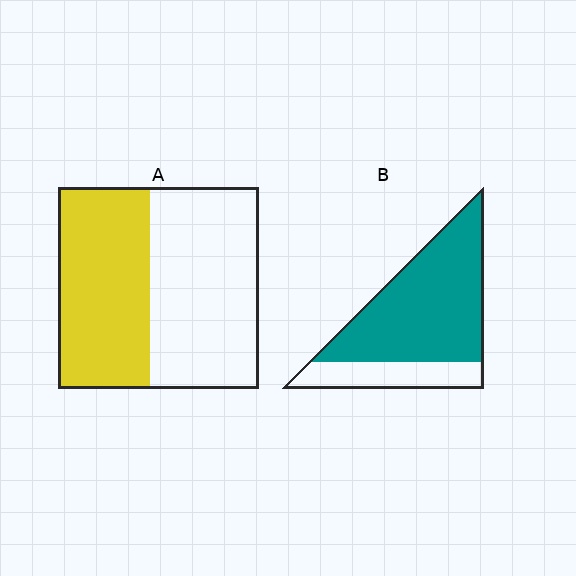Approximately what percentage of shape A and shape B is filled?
A is approximately 45% and B is approximately 75%.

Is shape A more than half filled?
No.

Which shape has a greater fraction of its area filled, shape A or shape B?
Shape B.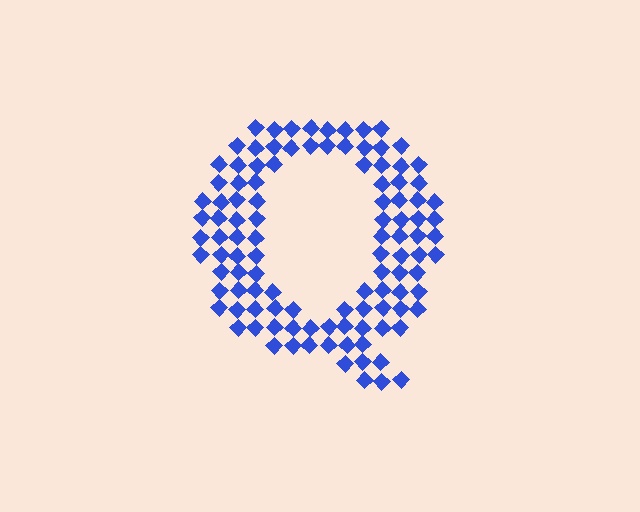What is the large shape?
The large shape is the letter Q.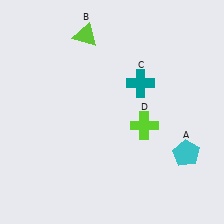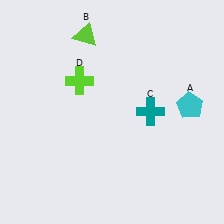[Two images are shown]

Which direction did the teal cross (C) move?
The teal cross (C) moved down.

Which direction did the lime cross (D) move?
The lime cross (D) moved left.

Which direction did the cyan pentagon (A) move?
The cyan pentagon (A) moved up.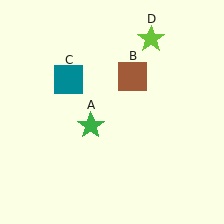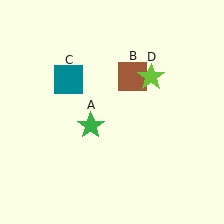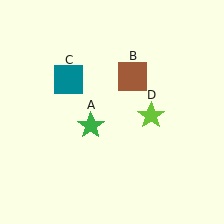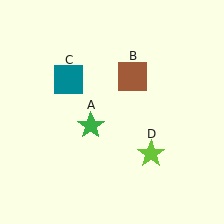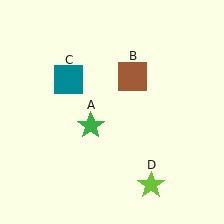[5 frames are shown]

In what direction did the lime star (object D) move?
The lime star (object D) moved down.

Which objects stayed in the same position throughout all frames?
Green star (object A) and brown square (object B) and teal square (object C) remained stationary.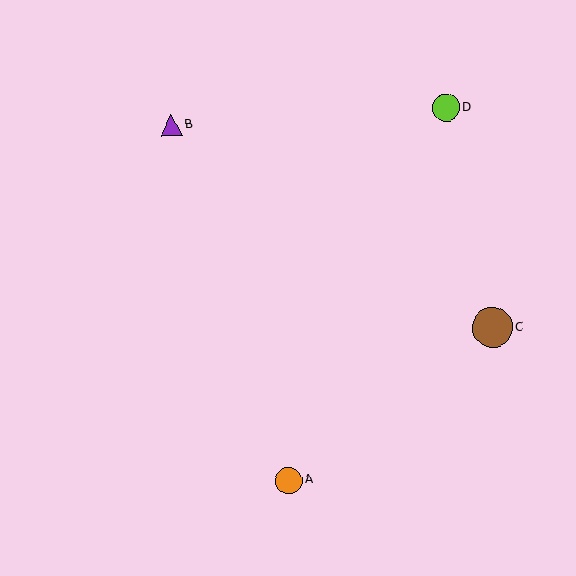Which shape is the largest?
The brown circle (labeled C) is the largest.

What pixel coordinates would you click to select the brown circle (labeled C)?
Click at (493, 327) to select the brown circle C.